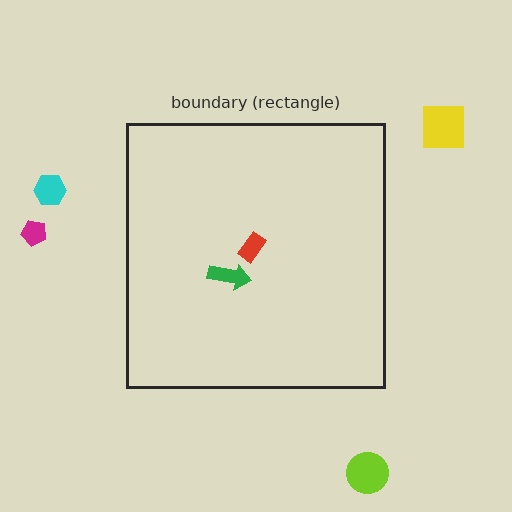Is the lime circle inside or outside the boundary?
Outside.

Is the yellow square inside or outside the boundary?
Outside.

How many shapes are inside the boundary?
2 inside, 4 outside.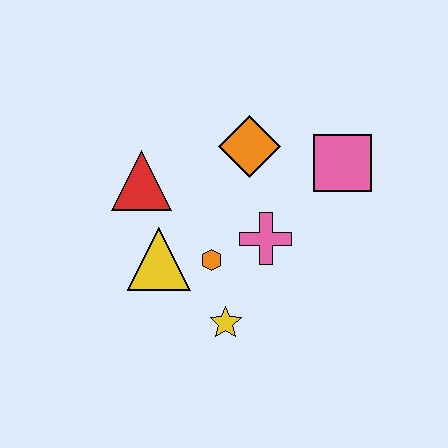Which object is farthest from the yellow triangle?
The pink square is farthest from the yellow triangle.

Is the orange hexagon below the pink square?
Yes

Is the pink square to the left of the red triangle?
No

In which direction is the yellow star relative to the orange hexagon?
The yellow star is below the orange hexagon.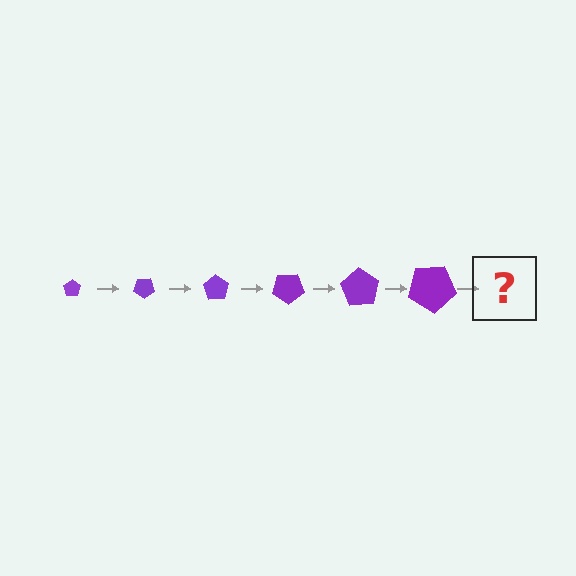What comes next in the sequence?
The next element should be a pentagon, larger than the previous one and rotated 210 degrees from the start.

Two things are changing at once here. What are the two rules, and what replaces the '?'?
The two rules are that the pentagon grows larger each step and it rotates 35 degrees each step. The '?' should be a pentagon, larger than the previous one and rotated 210 degrees from the start.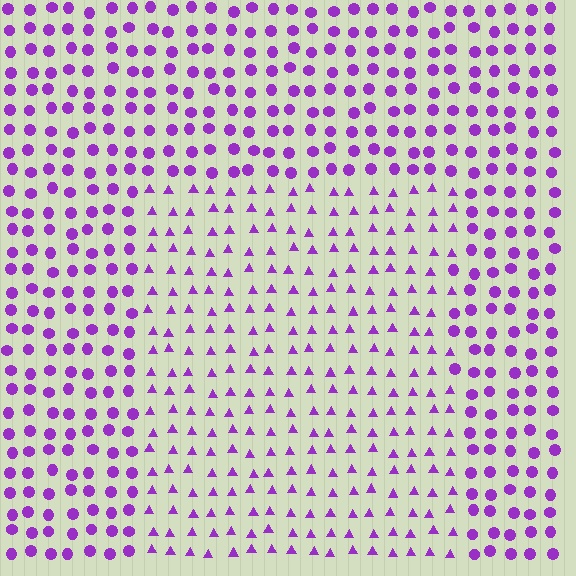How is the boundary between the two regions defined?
The boundary is defined by a change in element shape: triangles inside vs. circles outside. All elements share the same color and spacing.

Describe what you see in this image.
The image is filled with small purple elements arranged in a uniform grid. A rectangle-shaped region contains triangles, while the surrounding area contains circles. The boundary is defined purely by the change in element shape.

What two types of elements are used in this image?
The image uses triangles inside the rectangle region and circles outside it.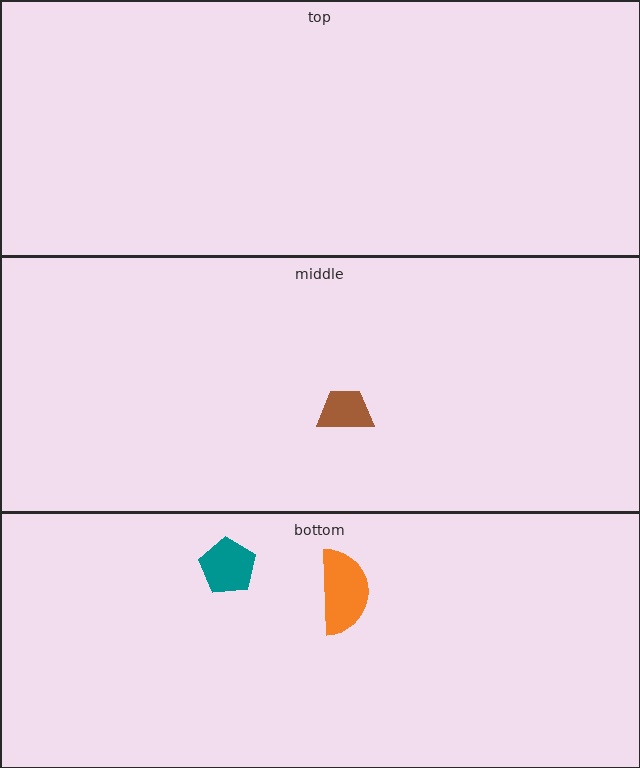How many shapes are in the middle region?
1.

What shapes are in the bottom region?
The orange semicircle, the teal pentagon.